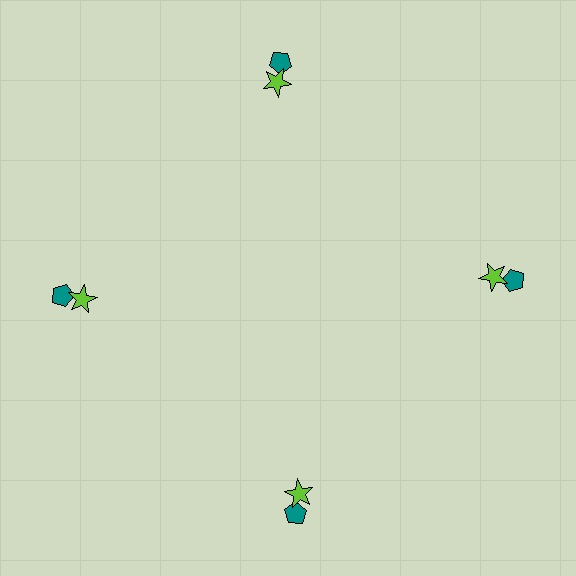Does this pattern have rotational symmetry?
Yes, this pattern has 4-fold rotational symmetry. It looks the same after rotating 90 degrees around the center.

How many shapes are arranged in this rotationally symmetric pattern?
There are 8 shapes, arranged in 4 groups of 2.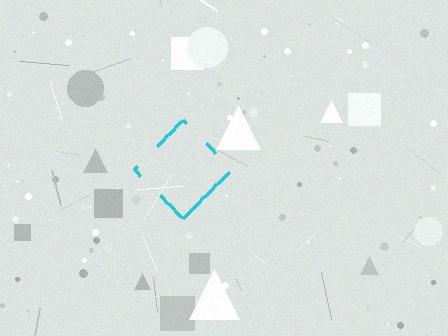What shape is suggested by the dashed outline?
The dashed outline suggests a diamond.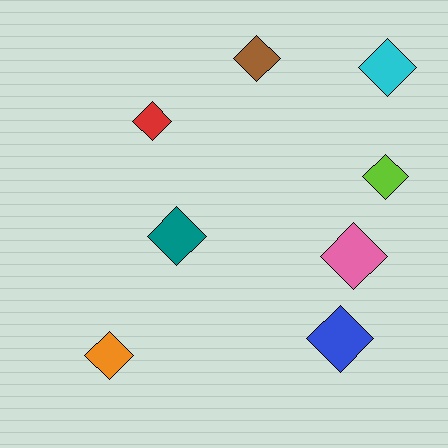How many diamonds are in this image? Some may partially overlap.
There are 8 diamonds.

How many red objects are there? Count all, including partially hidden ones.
There is 1 red object.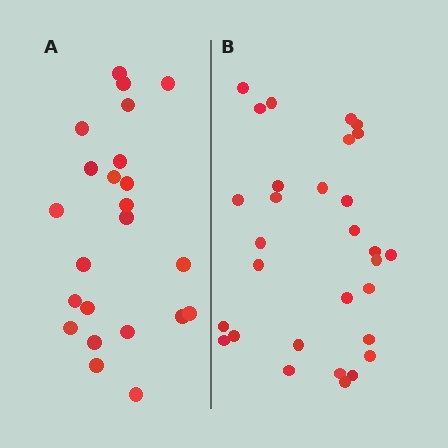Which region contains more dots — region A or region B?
Region B (the right region) has more dots.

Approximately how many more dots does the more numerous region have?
Region B has roughly 8 or so more dots than region A.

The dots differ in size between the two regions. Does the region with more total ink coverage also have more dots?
No. Region A has more total ink coverage because its dots are larger, but region B actually contains more individual dots. Total area can be misleading — the number of items is what matters here.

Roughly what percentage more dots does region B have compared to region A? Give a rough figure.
About 30% more.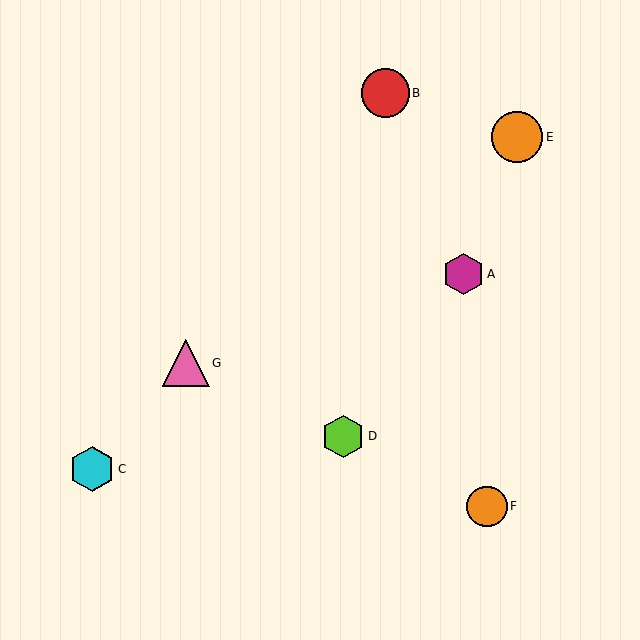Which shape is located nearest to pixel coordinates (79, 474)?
The cyan hexagon (labeled C) at (92, 469) is nearest to that location.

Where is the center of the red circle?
The center of the red circle is at (385, 93).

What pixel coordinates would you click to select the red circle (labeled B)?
Click at (385, 93) to select the red circle B.